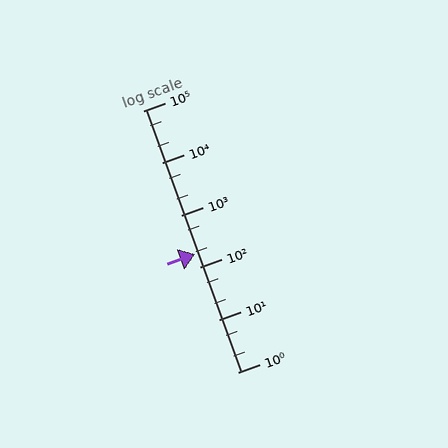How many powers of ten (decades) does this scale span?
The scale spans 5 decades, from 1 to 100000.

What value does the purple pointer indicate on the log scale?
The pointer indicates approximately 180.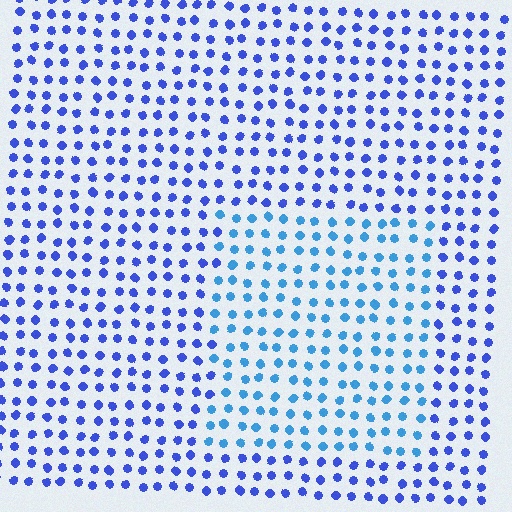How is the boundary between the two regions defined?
The boundary is defined purely by a slight shift in hue (about 29 degrees). Spacing, size, and orientation are identical on both sides.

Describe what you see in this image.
The image is filled with small blue elements in a uniform arrangement. A rectangle-shaped region is visible where the elements are tinted to a slightly different hue, forming a subtle color boundary.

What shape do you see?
I see a rectangle.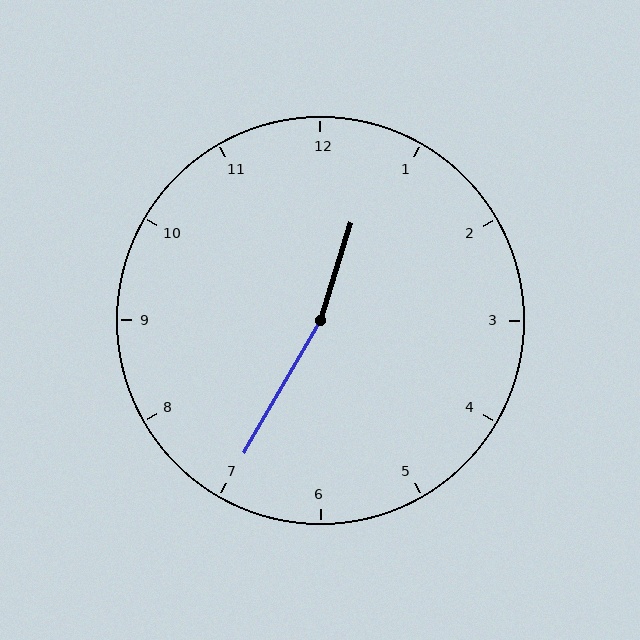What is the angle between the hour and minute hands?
Approximately 168 degrees.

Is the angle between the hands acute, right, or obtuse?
It is obtuse.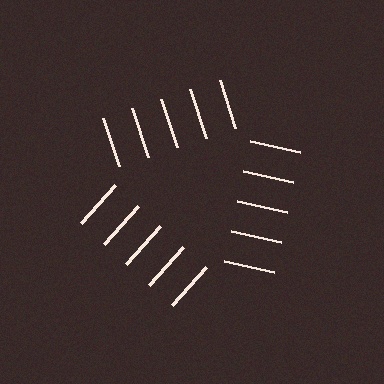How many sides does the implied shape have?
3 sides — the line-ends trace a triangle.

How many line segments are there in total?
15 — 5 along each of the 3 edges.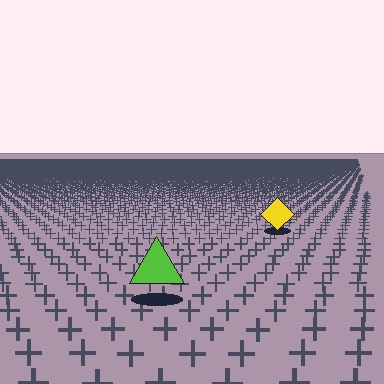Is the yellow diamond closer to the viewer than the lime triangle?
No. The lime triangle is closer — you can tell from the texture gradient: the ground texture is coarser near it.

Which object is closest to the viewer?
The lime triangle is closest. The texture marks near it are larger and more spread out.